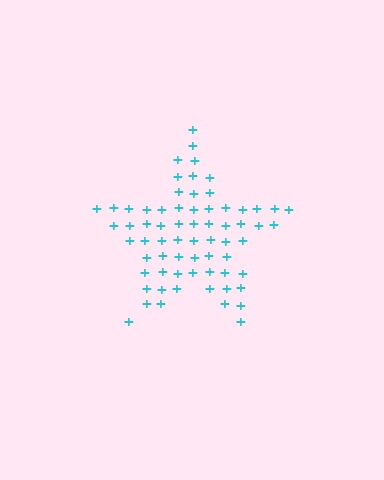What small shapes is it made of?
It is made of small plus signs.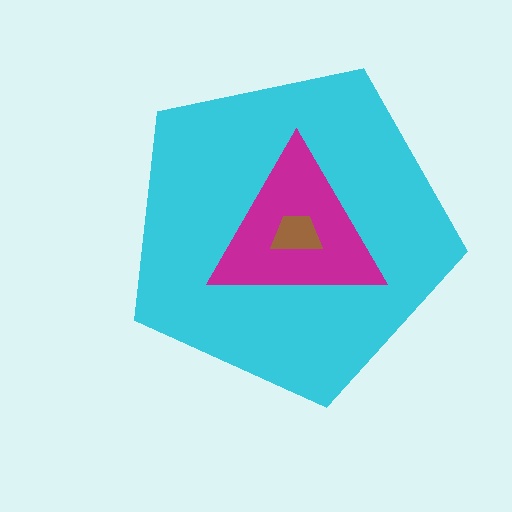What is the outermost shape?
The cyan pentagon.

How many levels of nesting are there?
3.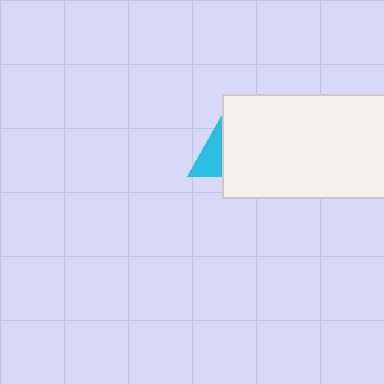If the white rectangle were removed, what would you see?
You would see the complete cyan triangle.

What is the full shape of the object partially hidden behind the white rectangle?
The partially hidden object is a cyan triangle.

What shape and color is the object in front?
The object in front is a white rectangle.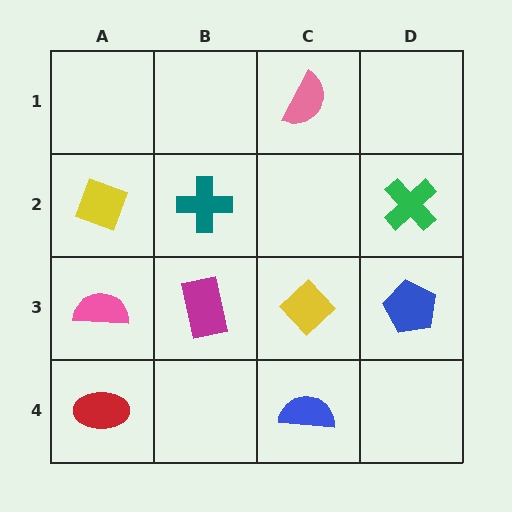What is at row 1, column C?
A pink semicircle.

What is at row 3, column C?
A yellow diamond.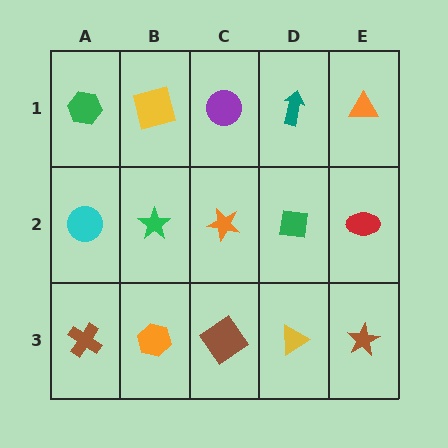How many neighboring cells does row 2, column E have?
3.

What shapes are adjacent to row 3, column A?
A cyan circle (row 2, column A), an orange hexagon (row 3, column B).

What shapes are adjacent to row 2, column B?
A yellow square (row 1, column B), an orange hexagon (row 3, column B), a cyan circle (row 2, column A), an orange star (row 2, column C).